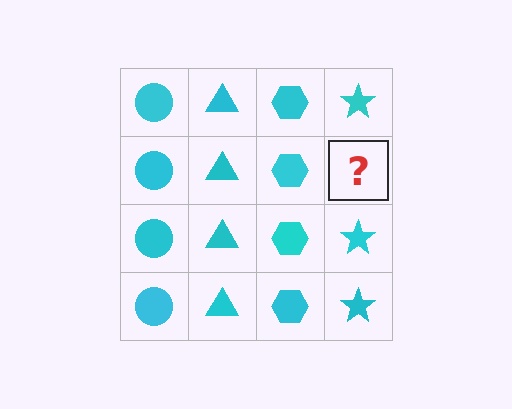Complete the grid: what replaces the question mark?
The question mark should be replaced with a cyan star.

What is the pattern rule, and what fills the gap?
The rule is that each column has a consistent shape. The gap should be filled with a cyan star.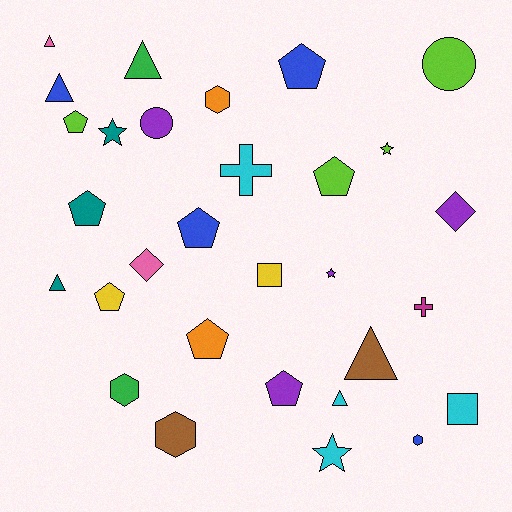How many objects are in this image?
There are 30 objects.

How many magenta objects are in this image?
There is 1 magenta object.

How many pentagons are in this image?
There are 8 pentagons.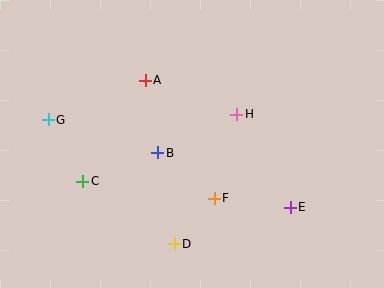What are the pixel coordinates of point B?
Point B is at (158, 153).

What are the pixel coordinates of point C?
Point C is at (83, 181).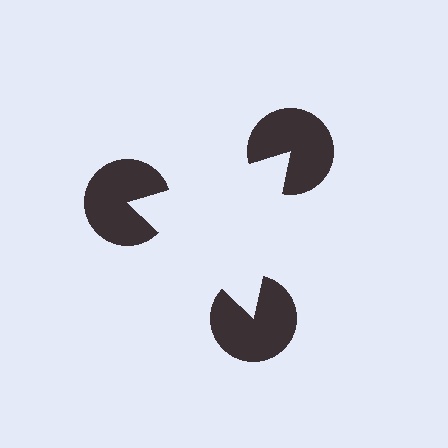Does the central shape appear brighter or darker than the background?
It typically appears slightly brighter than the background, even though no actual brightness change is drawn.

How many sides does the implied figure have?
3 sides.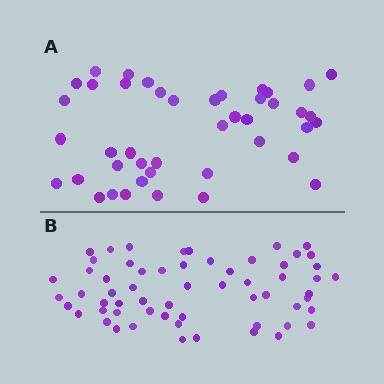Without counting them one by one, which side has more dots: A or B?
Region B (the bottom region) has more dots.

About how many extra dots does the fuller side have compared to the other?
Region B has approximately 15 more dots than region A.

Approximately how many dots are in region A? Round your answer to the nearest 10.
About 40 dots. (The exact count is 43, which rounds to 40.)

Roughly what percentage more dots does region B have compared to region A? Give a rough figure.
About 40% more.